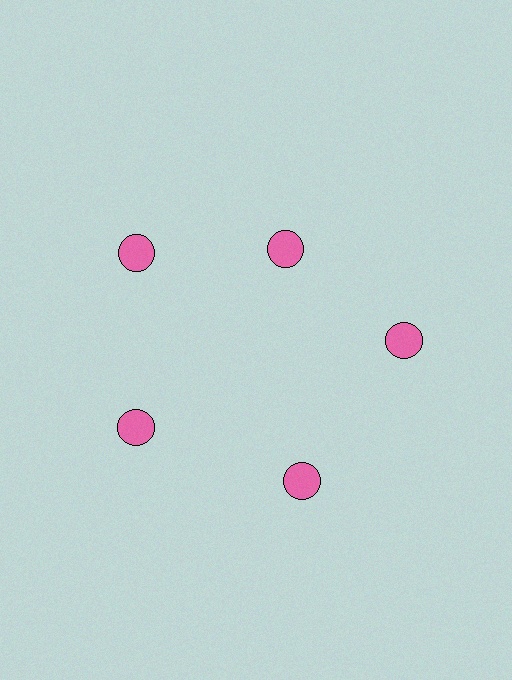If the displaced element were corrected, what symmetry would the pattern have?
It would have 5-fold rotational symmetry — the pattern would map onto itself every 72 degrees.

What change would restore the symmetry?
The symmetry would be restored by moving it outward, back onto the ring so that all 5 circles sit at equal angles and equal distance from the center.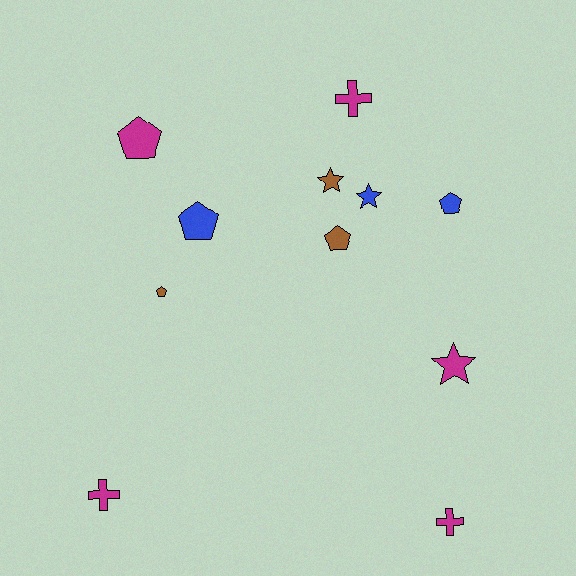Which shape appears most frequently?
Pentagon, with 5 objects.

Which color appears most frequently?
Magenta, with 5 objects.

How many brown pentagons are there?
There are 2 brown pentagons.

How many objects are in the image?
There are 11 objects.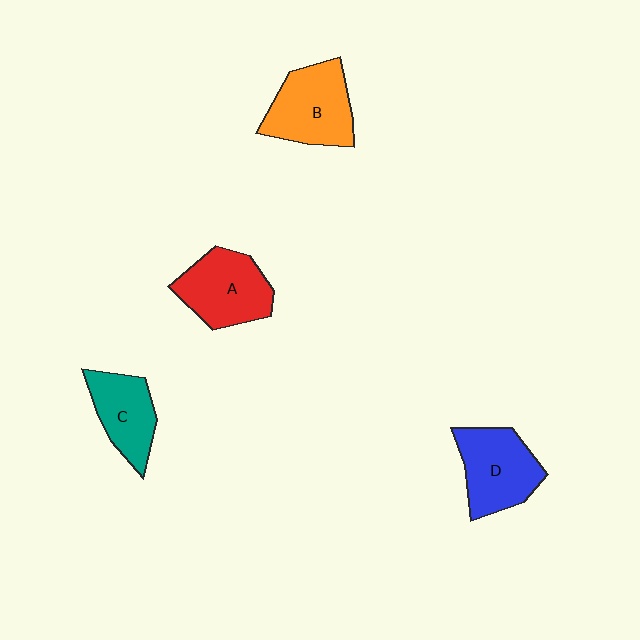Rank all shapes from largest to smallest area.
From largest to smallest: B (orange), D (blue), A (red), C (teal).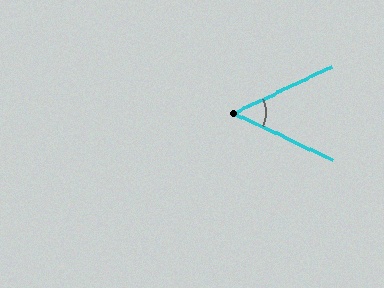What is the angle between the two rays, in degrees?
Approximately 50 degrees.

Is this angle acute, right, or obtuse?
It is acute.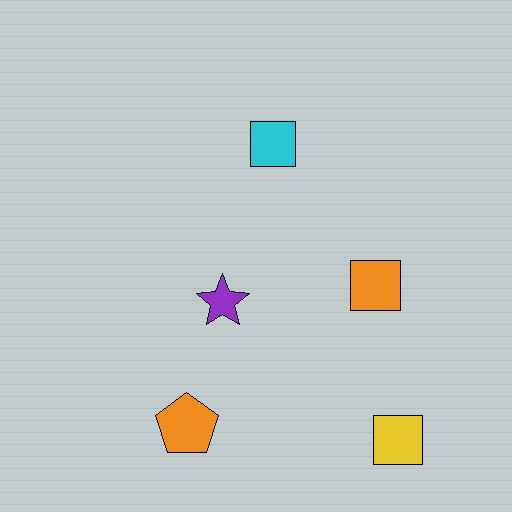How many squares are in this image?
There are 3 squares.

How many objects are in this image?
There are 5 objects.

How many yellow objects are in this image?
There is 1 yellow object.